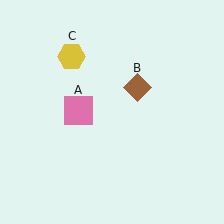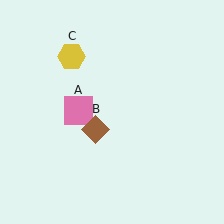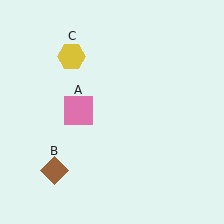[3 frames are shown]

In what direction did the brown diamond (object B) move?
The brown diamond (object B) moved down and to the left.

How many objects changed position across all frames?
1 object changed position: brown diamond (object B).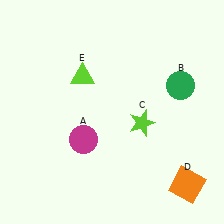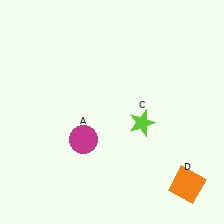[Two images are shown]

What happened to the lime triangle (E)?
The lime triangle (E) was removed in Image 2. It was in the top-left area of Image 1.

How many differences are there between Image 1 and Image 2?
There are 2 differences between the two images.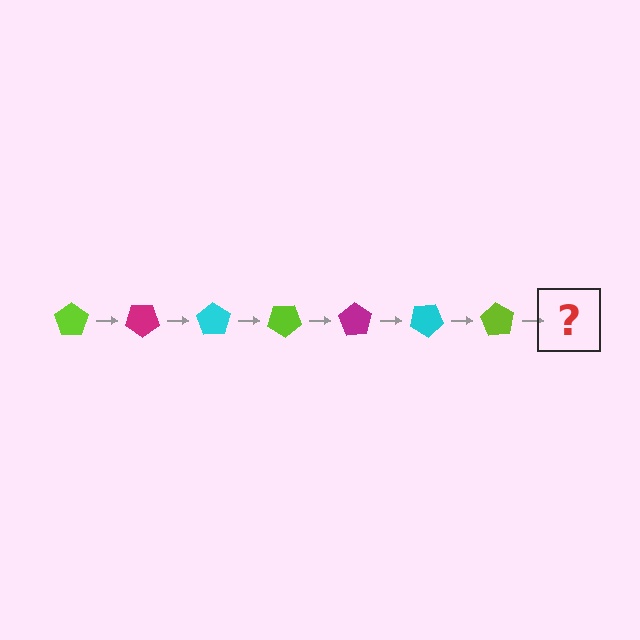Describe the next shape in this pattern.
It should be a magenta pentagon, rotated 245 degrees from the start.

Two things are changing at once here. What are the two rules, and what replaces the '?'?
The two rules are that it rotates 35 degrees each step and the color cycles through lime, magenta, and cyan. The '?' should be a magenta pentagon, rotated 245 degrees from the start.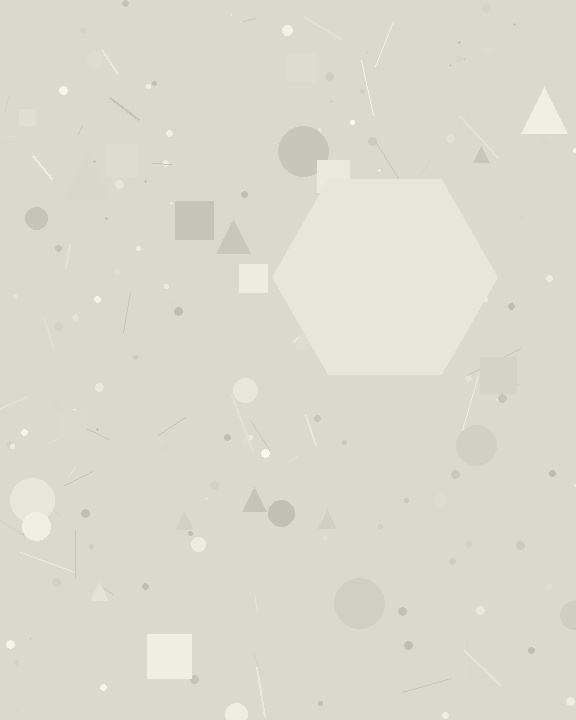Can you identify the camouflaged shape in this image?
The camouflaged shape is a hexagon.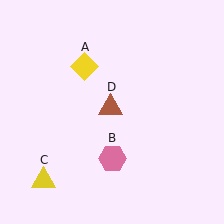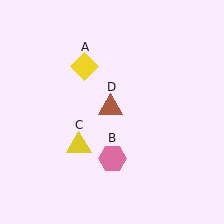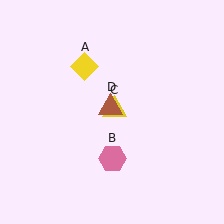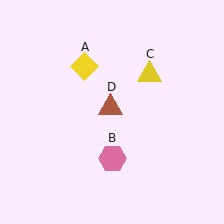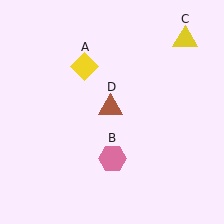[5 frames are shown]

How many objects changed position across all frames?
1 object changed position: yellow triangle (object C).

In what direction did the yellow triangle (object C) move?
The yellow triangle (object C) moved up and to the right.